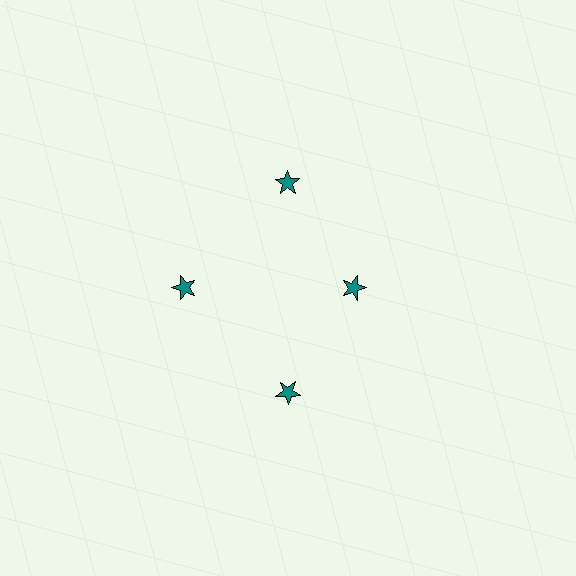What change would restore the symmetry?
The symmetry would be restored by moving it outward, back onto the ring so that all 4 stars sit at equal angles and equal distance from the center.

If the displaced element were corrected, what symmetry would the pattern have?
It would have 4-fold rotational symmetry — the pattern would map onto itself every 90 degrees.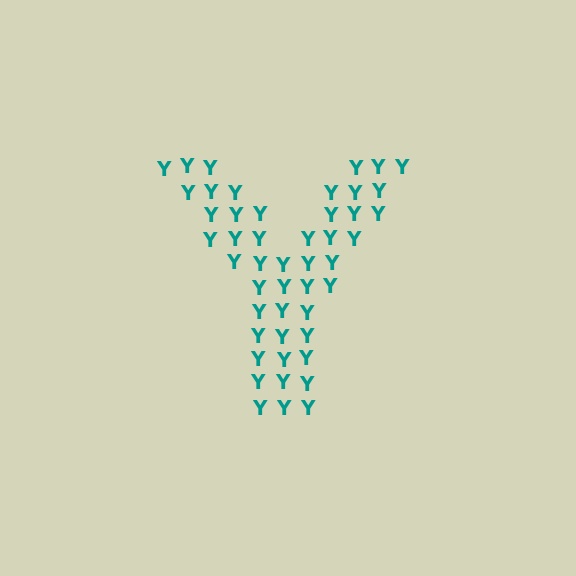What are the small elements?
The small elements are letter Y's.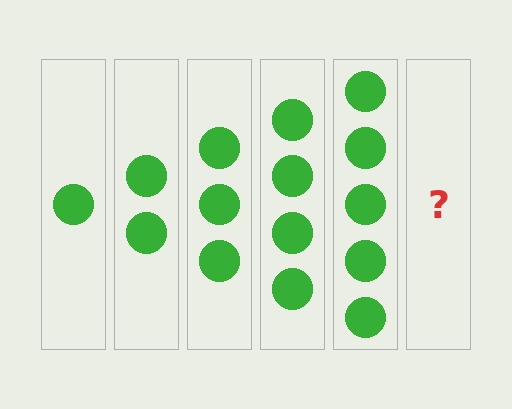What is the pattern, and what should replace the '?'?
The pattern is that each step adds one more circle. The '?' should be 6 circles.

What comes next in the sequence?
The next element should be 6 circles.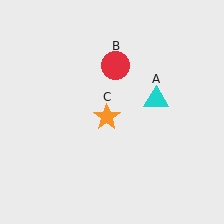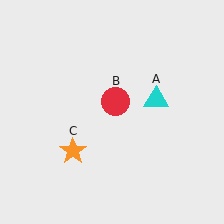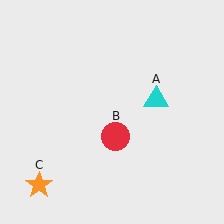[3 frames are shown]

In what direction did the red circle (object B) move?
The red circle (object B) moved down.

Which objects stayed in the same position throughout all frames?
Cyan triangle (object A) remained stationary.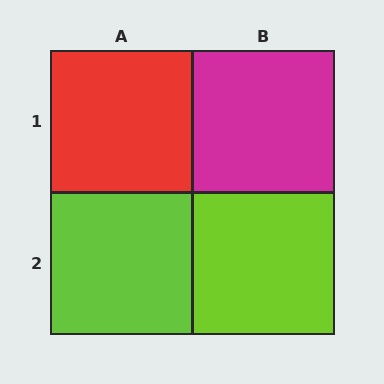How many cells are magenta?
1 cell is magenta.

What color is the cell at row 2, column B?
Lime.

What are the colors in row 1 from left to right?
Red, magenta.